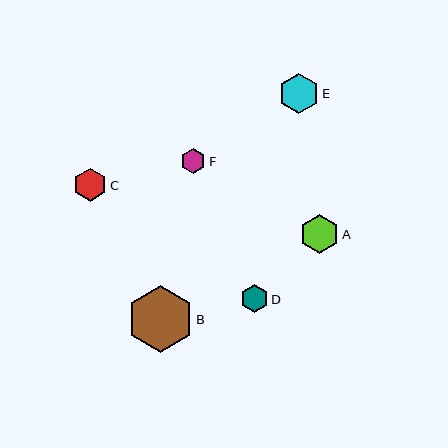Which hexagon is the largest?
Hexagon B is the largest with a size of approximately 66 pixels.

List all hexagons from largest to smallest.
From largest to smallest: B, E, A, C, D, F.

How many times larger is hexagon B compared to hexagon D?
Hexagon B is approximately 2.4 times the size of hexagon D.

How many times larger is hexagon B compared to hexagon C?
Hexagon B is approximately 2.0 times the size of hexagon C.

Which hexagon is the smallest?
Hexagon F is the smallest with a size of approximately 25 pixels.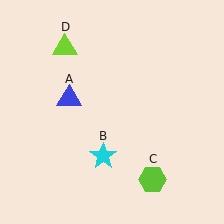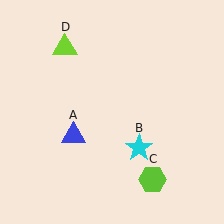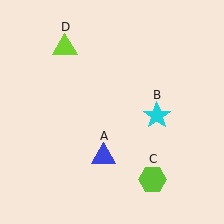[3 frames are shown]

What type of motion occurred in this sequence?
The blue triangle (object A), cyan star (object B) rotated counterclockwise around the center of the scene.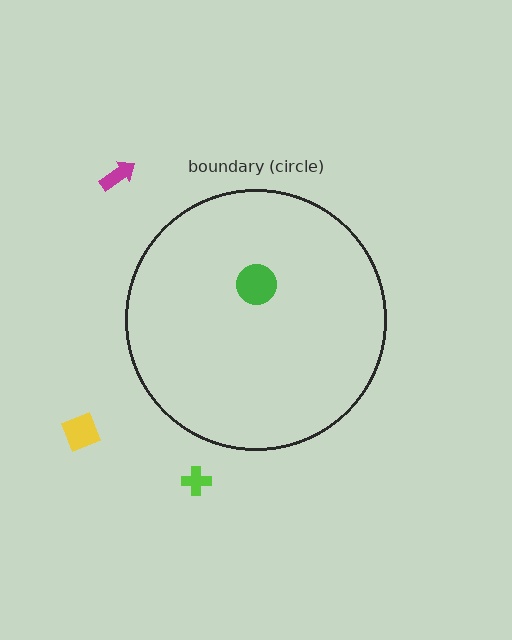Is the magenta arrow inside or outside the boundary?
Outside.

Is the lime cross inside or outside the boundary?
Outside.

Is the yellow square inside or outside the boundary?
Outside.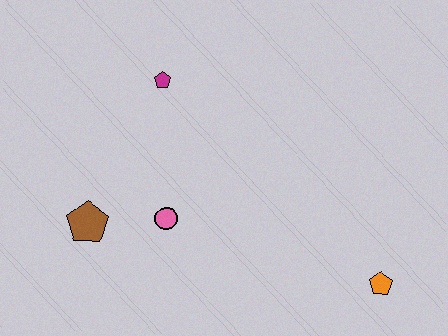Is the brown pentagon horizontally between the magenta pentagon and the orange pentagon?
No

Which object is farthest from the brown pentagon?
The orange pentagon is farthest from the brown pentagon.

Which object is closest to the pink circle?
The brown pentagon is closest to the pink circle.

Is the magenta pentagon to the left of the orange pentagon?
Yes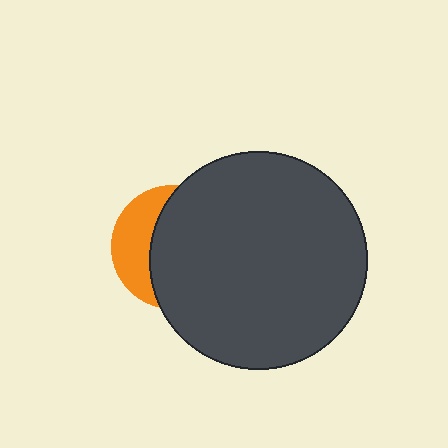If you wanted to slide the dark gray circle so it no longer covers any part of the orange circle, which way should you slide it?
Slide it right — that is the most direct way to separate the two shapes.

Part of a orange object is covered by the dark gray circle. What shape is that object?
It is a circle.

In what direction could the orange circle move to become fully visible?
The orange circle could move left. That would shift it out from behind the dark gray circle entirely.